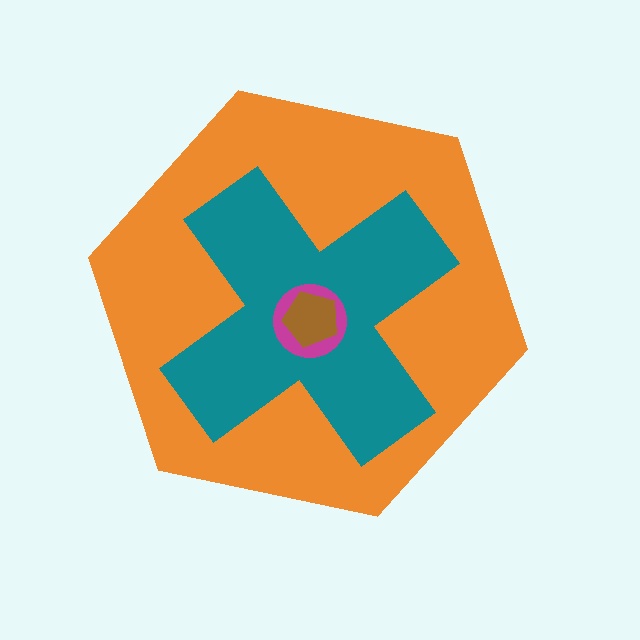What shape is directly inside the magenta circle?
The brown pentagon.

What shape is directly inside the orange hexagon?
The teal cross.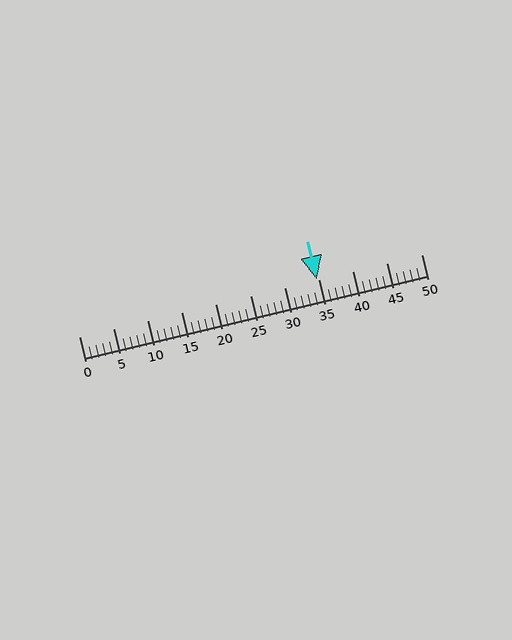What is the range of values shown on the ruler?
The ruler shows values from 0 to 50.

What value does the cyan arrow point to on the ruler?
The cyan arrow points to approximately 35.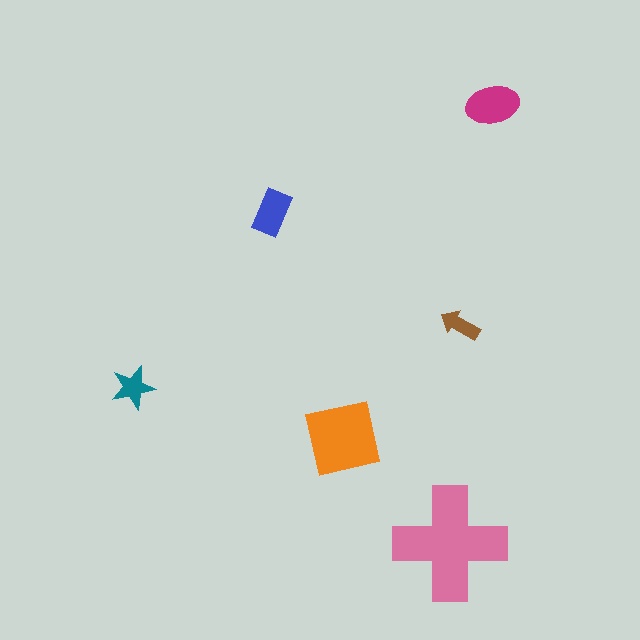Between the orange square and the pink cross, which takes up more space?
The pink cross.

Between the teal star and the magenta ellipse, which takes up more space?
The magenta ellipse.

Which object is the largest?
The pink cross.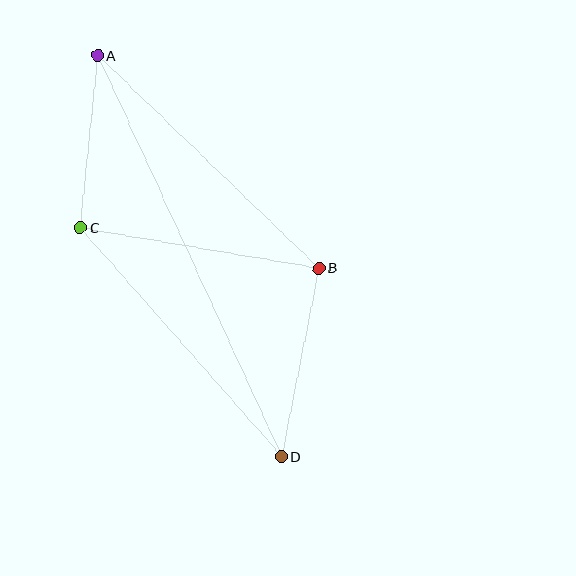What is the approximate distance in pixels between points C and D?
The distance between C and D is approximately 305 pixels.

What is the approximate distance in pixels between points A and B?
The distance between A and B is approximately 307 pixels.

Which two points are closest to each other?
Points A and C are closest to each other.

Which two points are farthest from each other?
Points A and D are farthest from each other.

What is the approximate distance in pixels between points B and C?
The distance between B and C is approximately 242 pixels.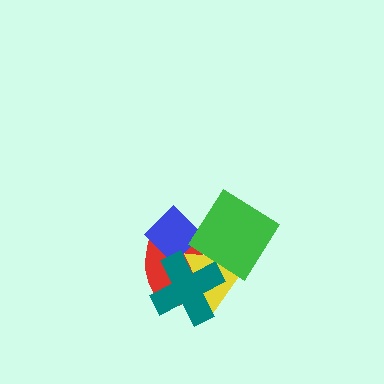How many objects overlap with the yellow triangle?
4 objects overlap with the yellow triangle.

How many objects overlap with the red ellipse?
4 objects overlap with the red ellipse.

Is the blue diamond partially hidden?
Yes, it is partially covered by another shape.